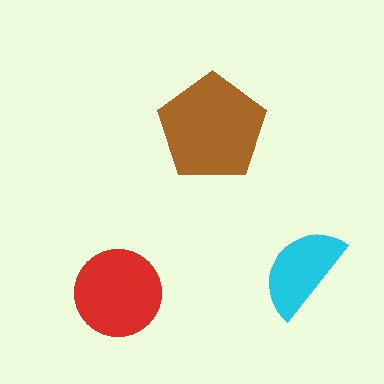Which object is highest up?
The brown pentagon is topmost.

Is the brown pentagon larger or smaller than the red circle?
Larger.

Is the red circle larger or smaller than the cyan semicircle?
Larger.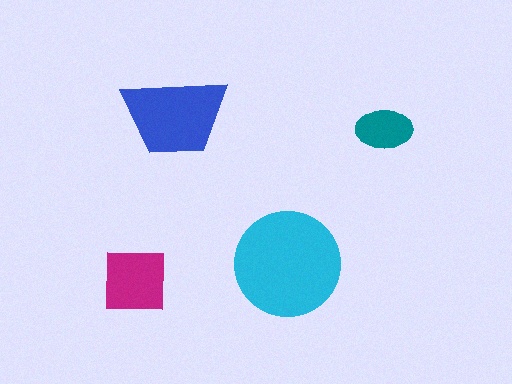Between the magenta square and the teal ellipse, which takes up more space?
The magenta square.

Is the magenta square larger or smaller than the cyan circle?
Smaller.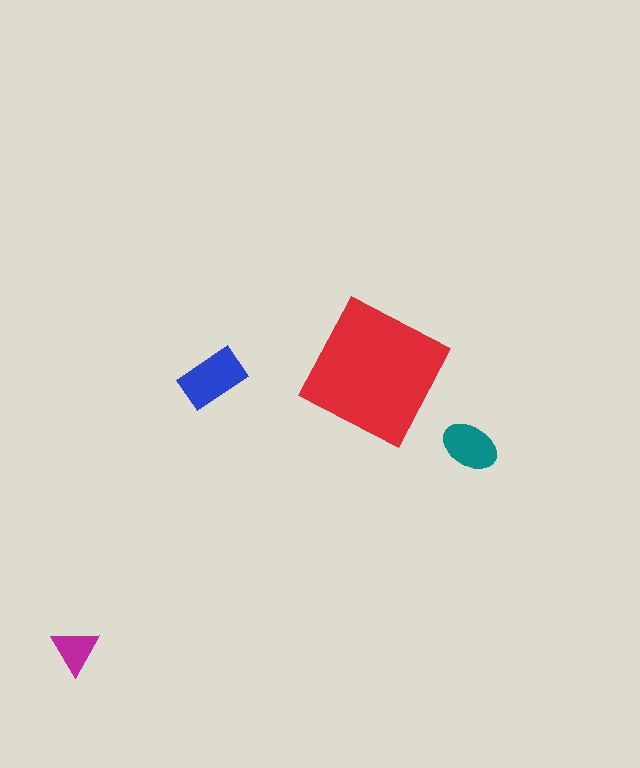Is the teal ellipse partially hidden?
No, the teal ellipse is fully visible.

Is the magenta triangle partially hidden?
No, the magenta triangle is fully visible.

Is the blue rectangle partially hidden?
No, the blue rectangle is fully visible.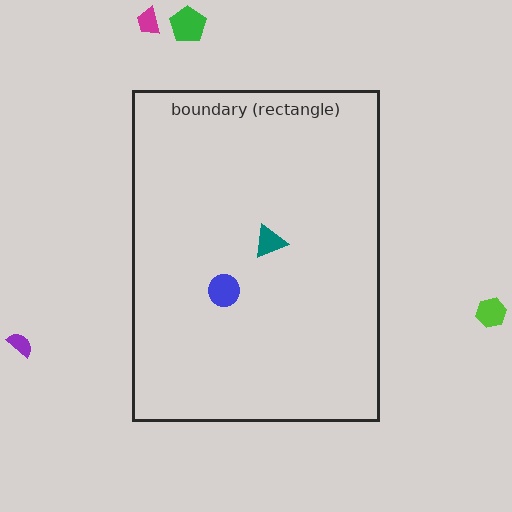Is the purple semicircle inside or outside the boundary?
Outside.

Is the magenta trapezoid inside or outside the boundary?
Outside.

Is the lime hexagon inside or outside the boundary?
Outside.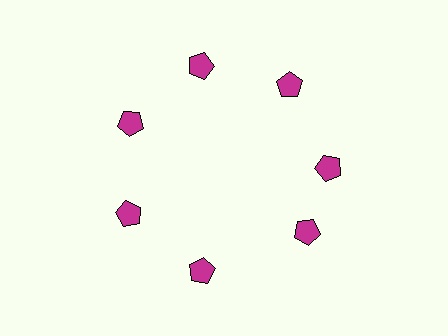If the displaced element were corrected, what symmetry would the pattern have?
It would have 7-fold rotational symmetry — the pattern would map onto itself every 51 degrees.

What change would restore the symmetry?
The symmetry would be restored by rotating it back into even spacing with its neighbors so that all 7 pentagons sit at equal angles and equal distance from the center.